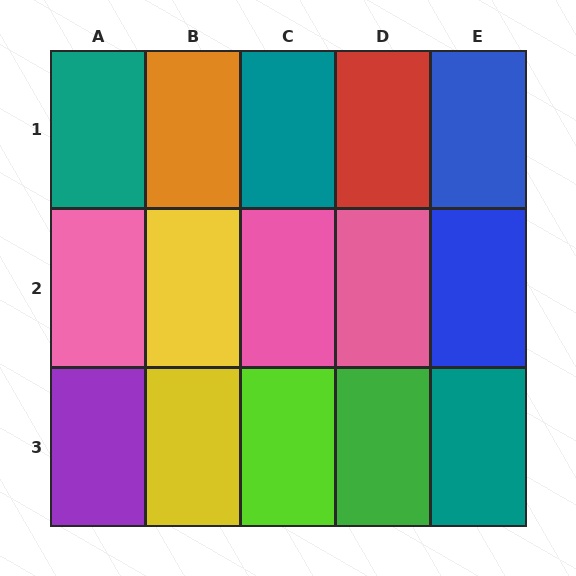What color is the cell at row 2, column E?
Blue.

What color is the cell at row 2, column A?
Pink.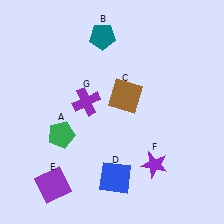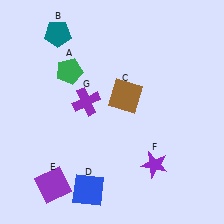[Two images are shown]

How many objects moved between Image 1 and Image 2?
3 objects moved between the two images.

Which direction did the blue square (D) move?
The blue square (D) moved left.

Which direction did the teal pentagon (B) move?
The teal pentagon (B) moved left.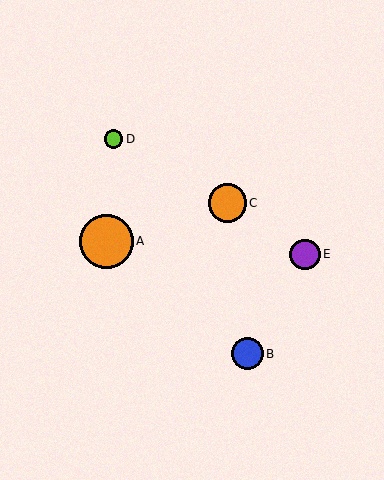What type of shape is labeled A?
Shape A is an orange circle.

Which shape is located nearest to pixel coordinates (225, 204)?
The orange circle (labeled C) at (227, 203) is nearest to that location.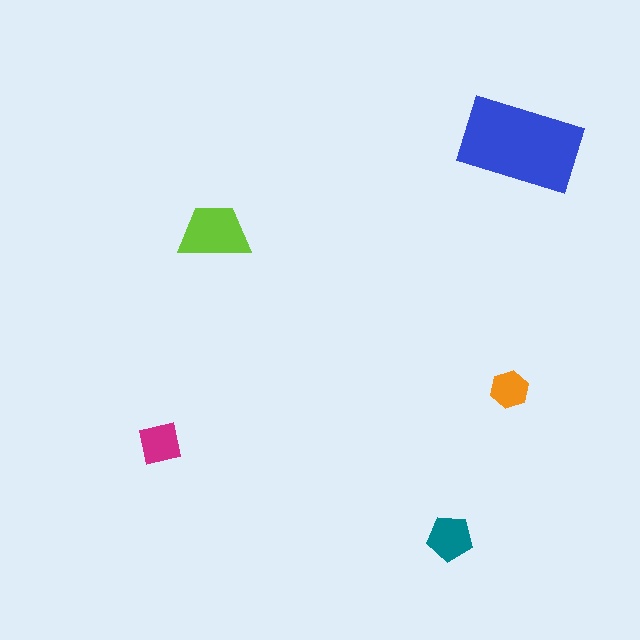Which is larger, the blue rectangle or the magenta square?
The blue rectangle.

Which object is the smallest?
The orange hexagon.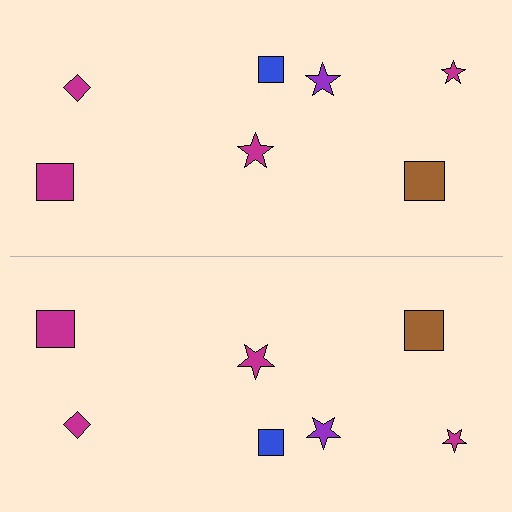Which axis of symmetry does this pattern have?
The pattern has a horizontal axis of symmetry running through the center of the image.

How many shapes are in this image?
There are 14 shapes in this image.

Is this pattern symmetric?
Yes, this pattern has bilateral (reflection) symmetry.